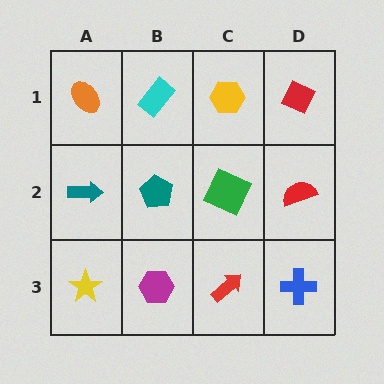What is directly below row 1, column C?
A green square.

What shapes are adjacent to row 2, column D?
A red diamond (row 1, column D), a blue cross (row 3, column D), a green square (row 2, column C).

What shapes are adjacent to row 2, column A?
An orange ellipse (row 1, column A), a yellow star (row 3, column A), a teal pentagon (row 2, column B).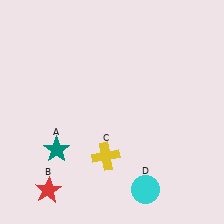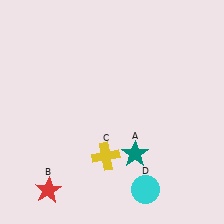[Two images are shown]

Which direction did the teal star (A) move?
The teal star (A) moved right.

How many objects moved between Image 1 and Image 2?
1 object moved between the two images.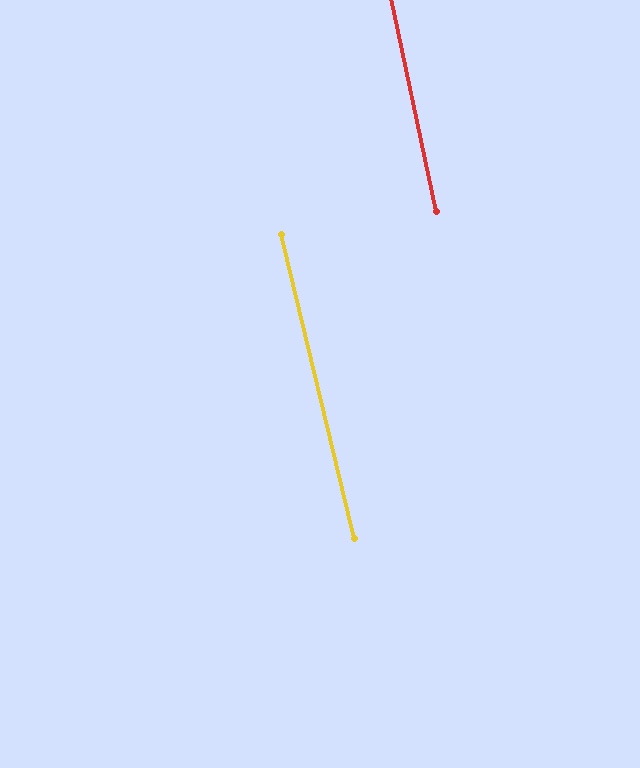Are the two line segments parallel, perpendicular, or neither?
Parallel — their directions differ by only 1.6°.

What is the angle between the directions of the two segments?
Approximately 2 degrees.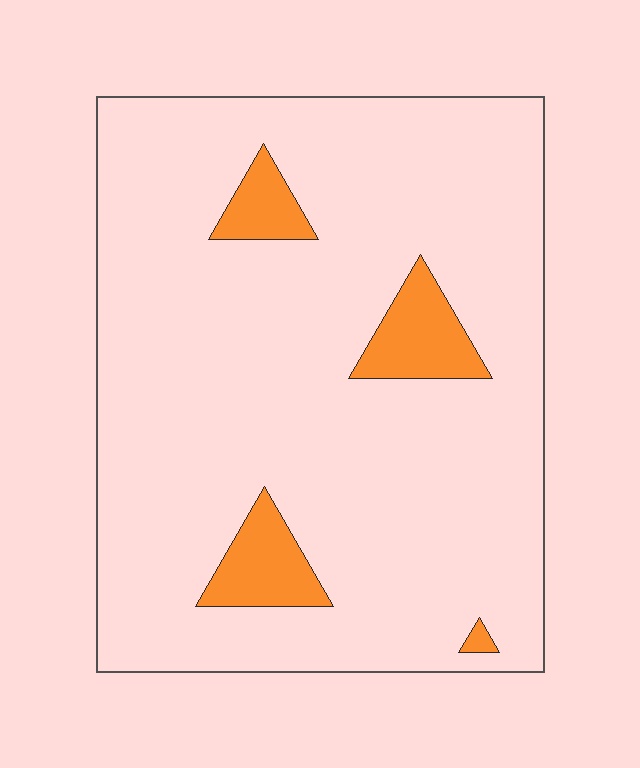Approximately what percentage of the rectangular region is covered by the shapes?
Approximately 10%.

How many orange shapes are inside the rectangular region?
4.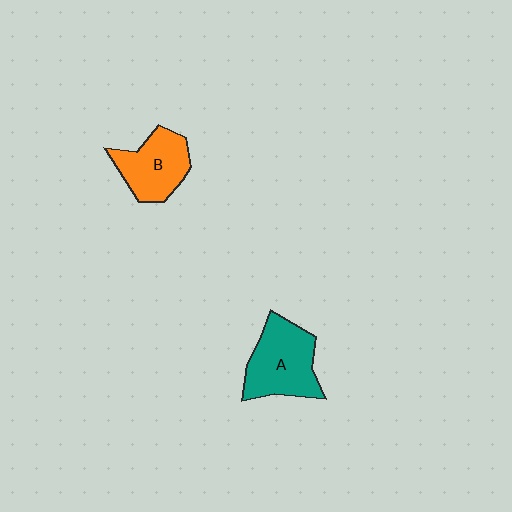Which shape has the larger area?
Shape A (teal).